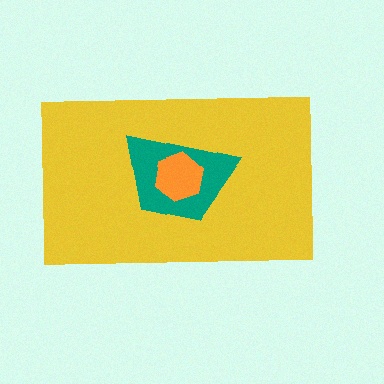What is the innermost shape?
The orange hexagon.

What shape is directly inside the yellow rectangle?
The teal trapezoid.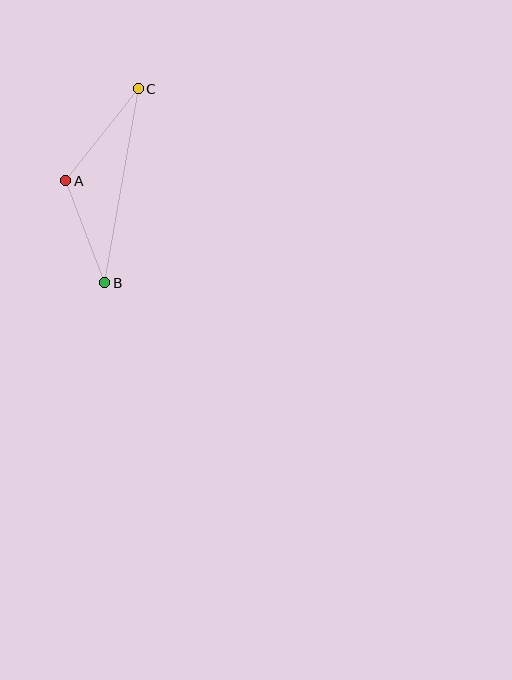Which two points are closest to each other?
Points A and B are closest to each other.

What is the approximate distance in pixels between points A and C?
The distance between A and C is approximately 117 pixels.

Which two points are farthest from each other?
Points B and C are farthest from each other.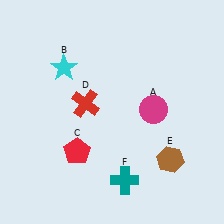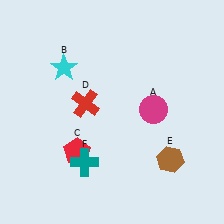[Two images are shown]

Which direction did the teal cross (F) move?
The teal cross (F) moved left.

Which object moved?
The teal cross (F) moved left.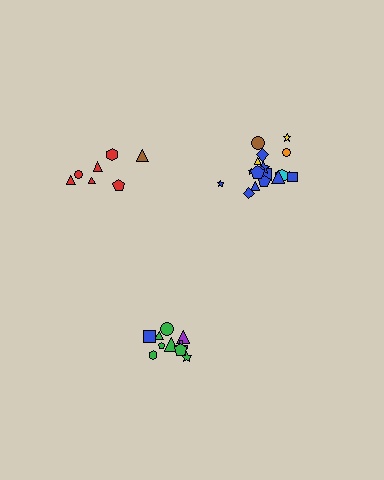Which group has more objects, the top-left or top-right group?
The top-right group.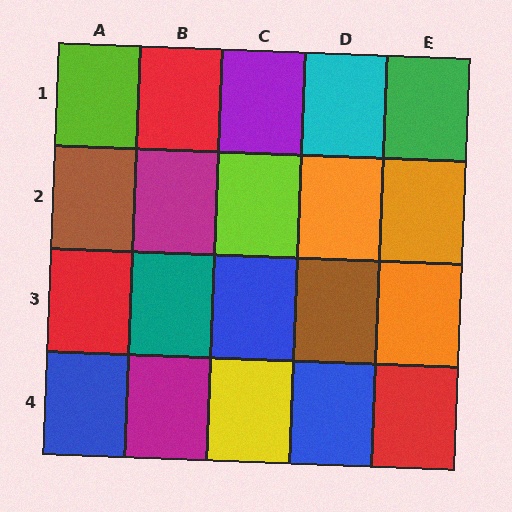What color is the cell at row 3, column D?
Brown.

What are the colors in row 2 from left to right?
Brown, magenta, lime, orange, orange.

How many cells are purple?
1 cell is purple.